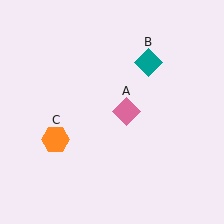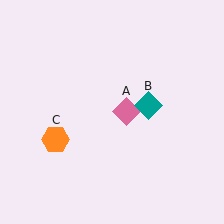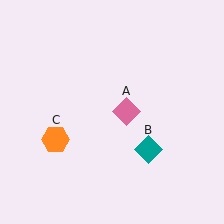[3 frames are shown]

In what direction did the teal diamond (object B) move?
The teal diamond (object B) moved down.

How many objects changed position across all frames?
1 object changed position: teal diamond (object B).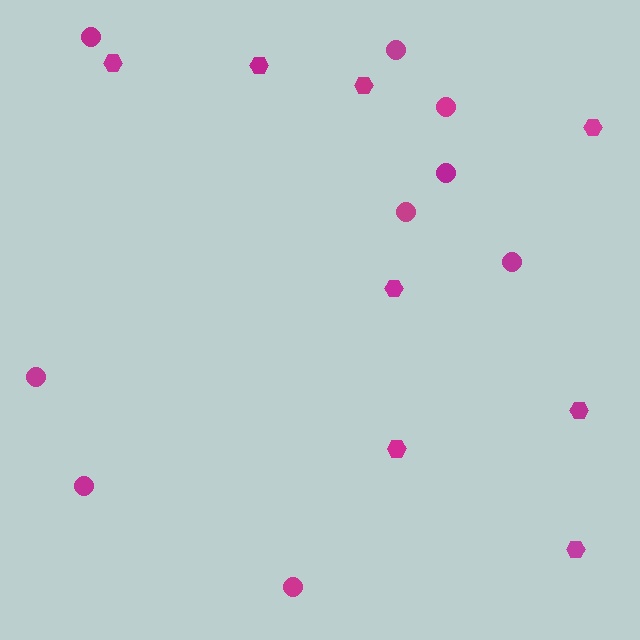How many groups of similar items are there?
There are 2 groups: one group of hexagons (8) and one group of circles (9).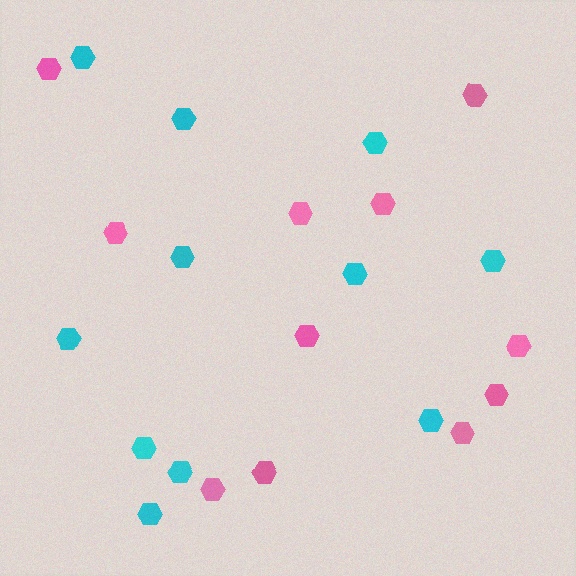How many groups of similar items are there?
There are 2 groups: one group of cyan hexagons (11) and one group of pink hexagons (11).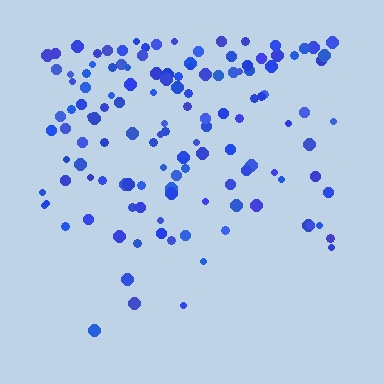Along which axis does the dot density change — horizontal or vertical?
Vertical.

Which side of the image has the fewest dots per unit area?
The bottom.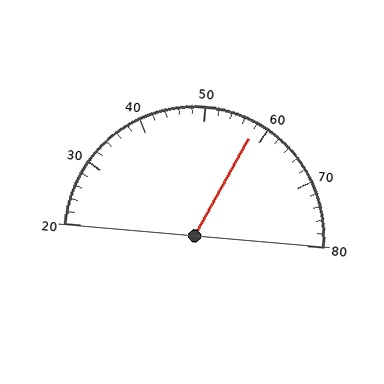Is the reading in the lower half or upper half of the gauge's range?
The reading is in the upper half of the range (20 to 80).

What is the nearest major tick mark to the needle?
The nearest major tick mark is 60.